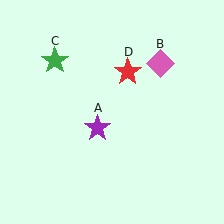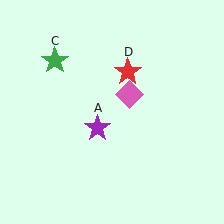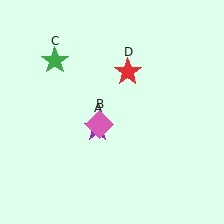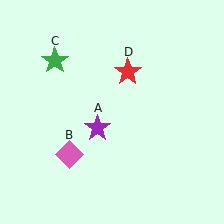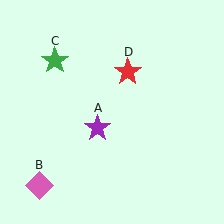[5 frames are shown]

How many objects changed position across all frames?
1 object changed position: pink diamond (object B).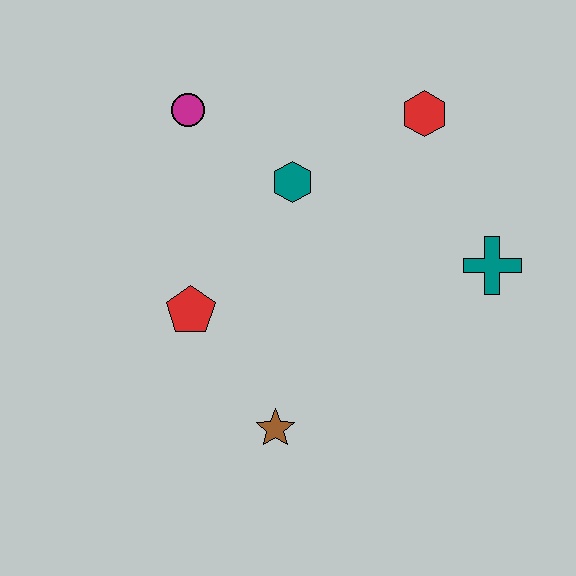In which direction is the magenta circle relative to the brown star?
The magenta circle is above the brown star.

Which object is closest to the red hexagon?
The teal hexagon is closest to the red hexagon.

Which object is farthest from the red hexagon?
The brown star is farthest from the red hexagon.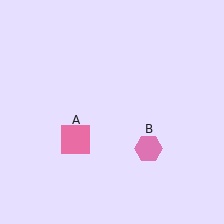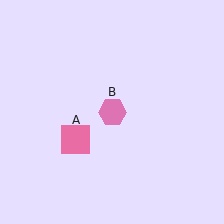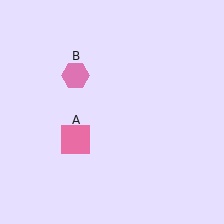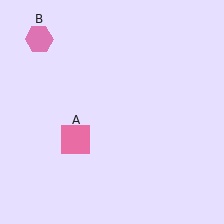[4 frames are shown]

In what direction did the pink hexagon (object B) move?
The pink hexagon (object B) moved up and to the left.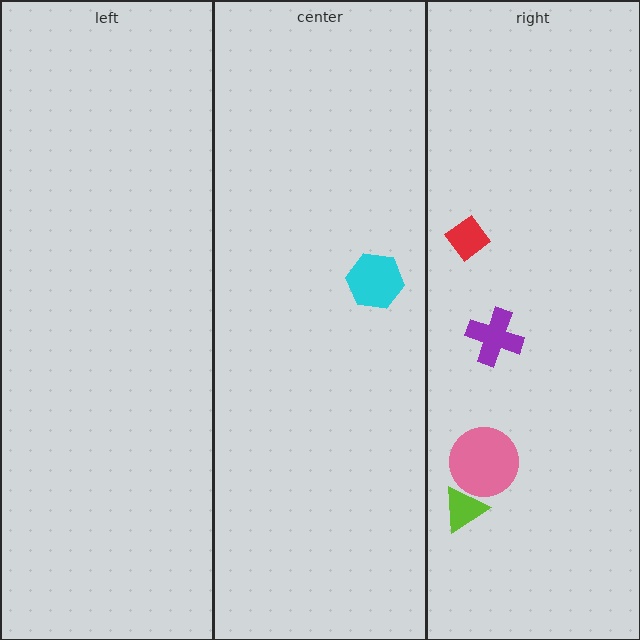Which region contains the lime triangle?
The right region.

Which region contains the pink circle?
The right region.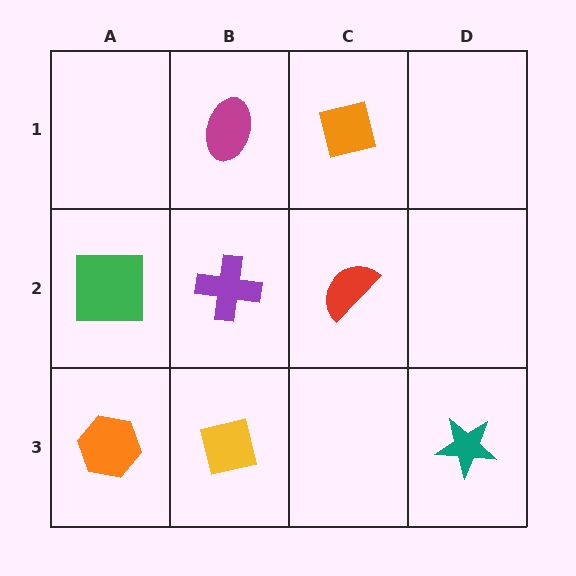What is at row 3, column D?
A teal star.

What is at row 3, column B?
A yellow square.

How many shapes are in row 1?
2 shapes.